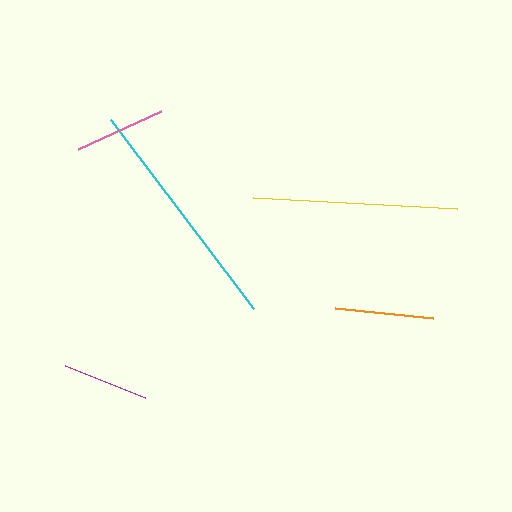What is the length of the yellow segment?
The yellow segment is approximately 205 pixels long.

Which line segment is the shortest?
The magenta line is the shortest at approximately 86 pixels.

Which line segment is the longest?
The cyan line is the longest at approximately 237 pixels.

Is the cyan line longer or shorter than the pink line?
The cyan line is longer than the pink line.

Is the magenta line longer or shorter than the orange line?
The orange line is longer than the magenta line.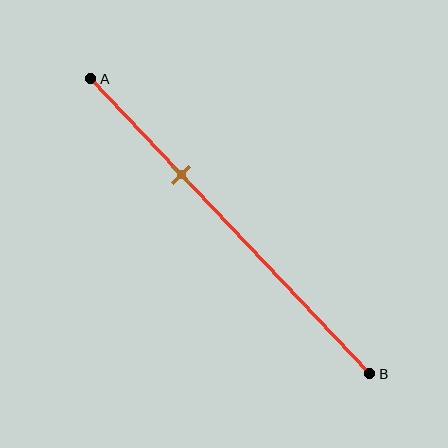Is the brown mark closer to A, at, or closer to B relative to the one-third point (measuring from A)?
The brown mark is approximately at the one-third point of segment AB.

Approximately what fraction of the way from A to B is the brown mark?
The brown mark is approximately 35% of the way from A to B.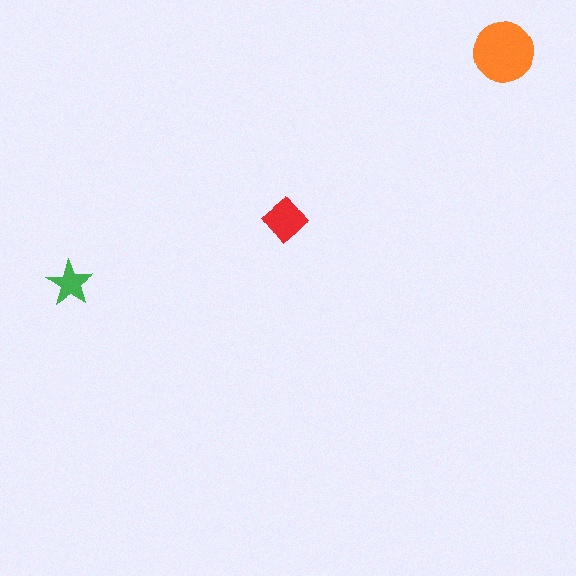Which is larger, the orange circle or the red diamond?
The orange circle.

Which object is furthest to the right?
The orange circle is rightmost.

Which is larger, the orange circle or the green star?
The orange circle.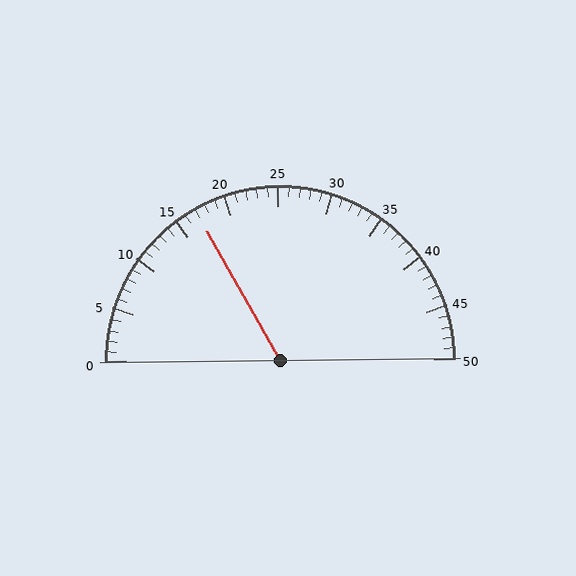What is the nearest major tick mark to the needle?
The nearest major tick mark is 15.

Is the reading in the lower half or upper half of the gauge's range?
The reading is in the lower half of the range (0 to 50).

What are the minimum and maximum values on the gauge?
The gauge ranges from 0 to 50.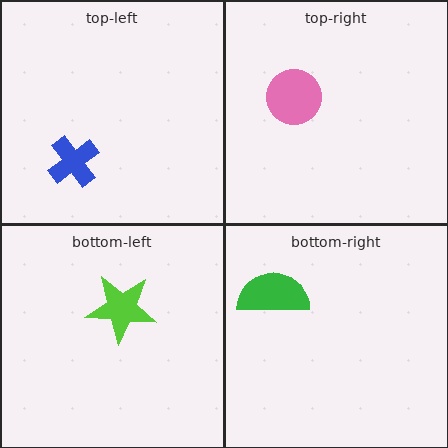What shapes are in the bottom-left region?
The lime star.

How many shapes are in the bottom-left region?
1.